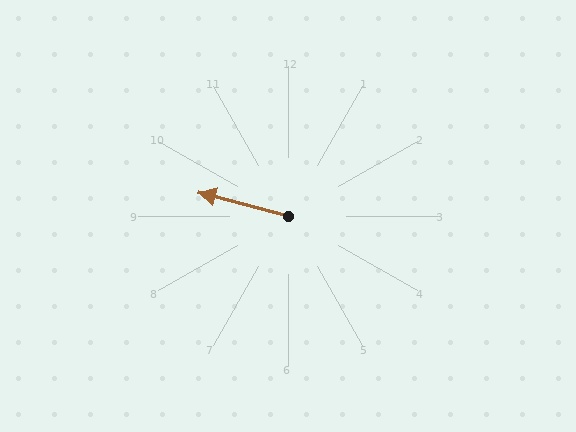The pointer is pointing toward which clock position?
Roughly 10 o'clock.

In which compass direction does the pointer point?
West.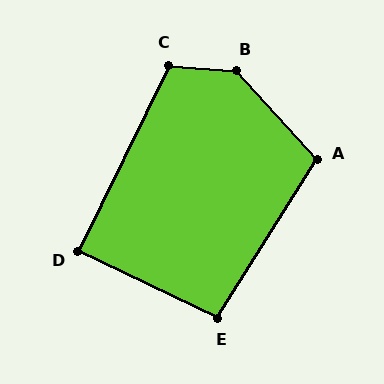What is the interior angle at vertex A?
Approximately 106 degrees (obtuse).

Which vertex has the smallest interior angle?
D, at approximately 90 degrees.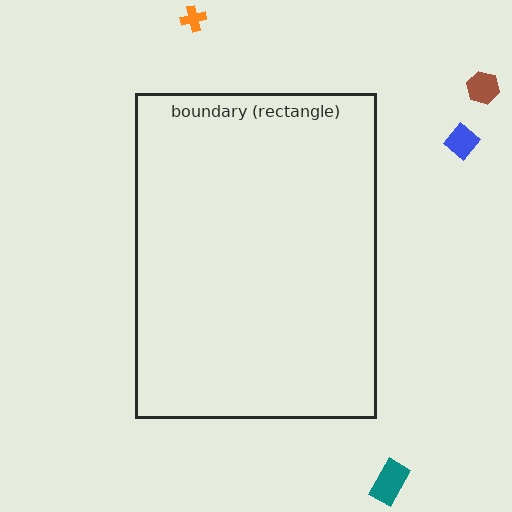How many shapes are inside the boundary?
0 inside, 4 outside.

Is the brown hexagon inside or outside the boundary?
Outside.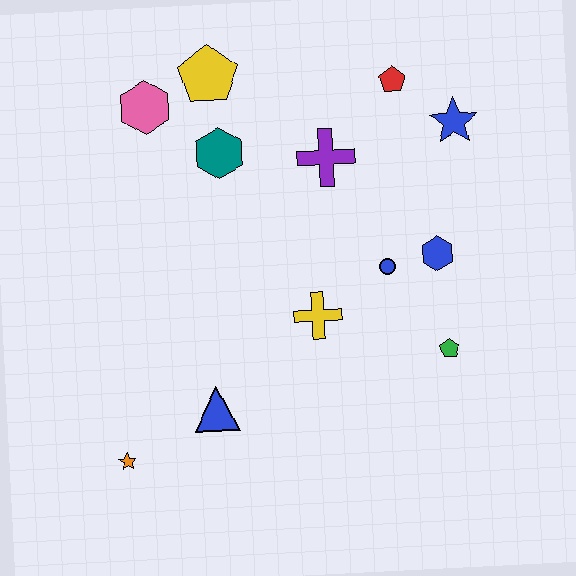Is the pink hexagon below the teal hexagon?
No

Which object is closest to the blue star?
The red pentagon is closest to the blue star.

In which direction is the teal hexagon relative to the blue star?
The teal hexagon is to the left of the blue star.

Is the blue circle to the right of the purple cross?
Yes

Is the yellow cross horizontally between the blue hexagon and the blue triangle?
Yes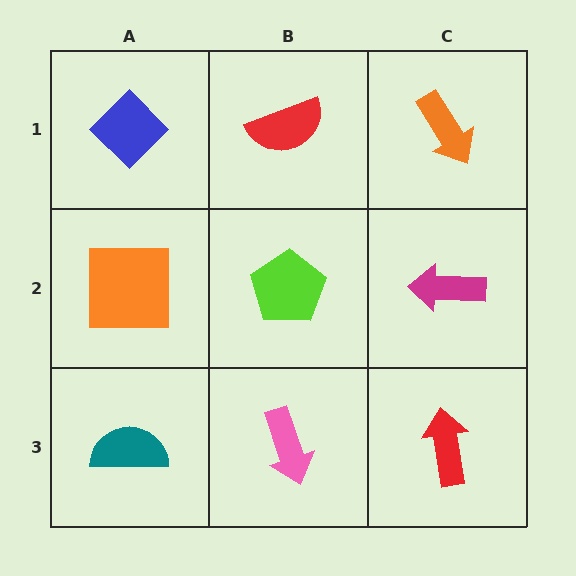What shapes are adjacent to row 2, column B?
A red semicircle (row 1, column B), a pink arrow (row 3, column B), an orange square (row 2, column A), a magenta arrow (row 2, column C).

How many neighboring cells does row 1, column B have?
3.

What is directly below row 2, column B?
A pink arrow.